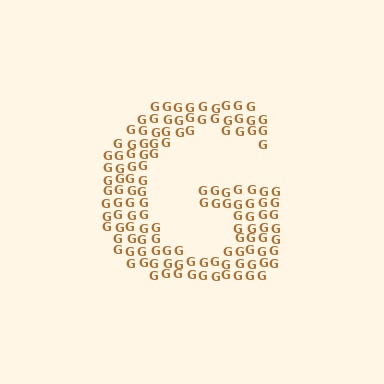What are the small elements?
The small elements are letter G's.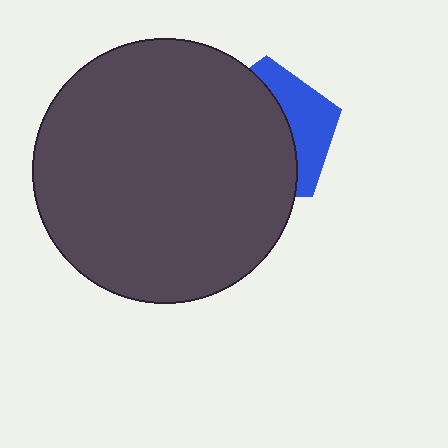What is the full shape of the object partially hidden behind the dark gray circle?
The partially hidden object is a blue pentagon.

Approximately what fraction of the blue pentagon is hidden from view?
Roughly 66% of the blue pentagon is hidden behind the dark gray circle.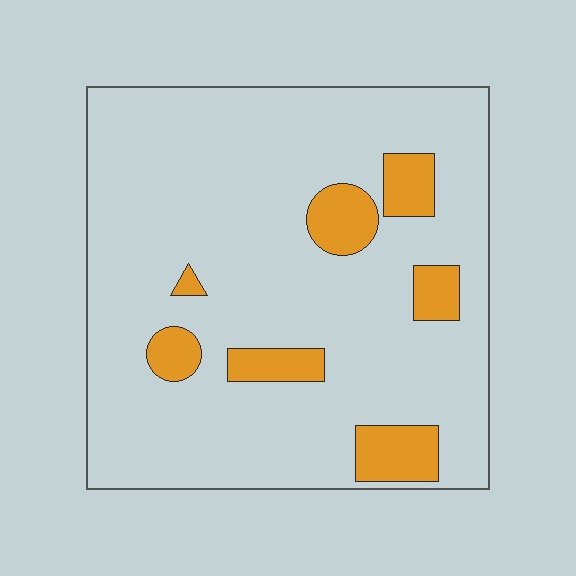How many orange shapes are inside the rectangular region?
7.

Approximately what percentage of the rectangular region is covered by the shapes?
Approximately 15%.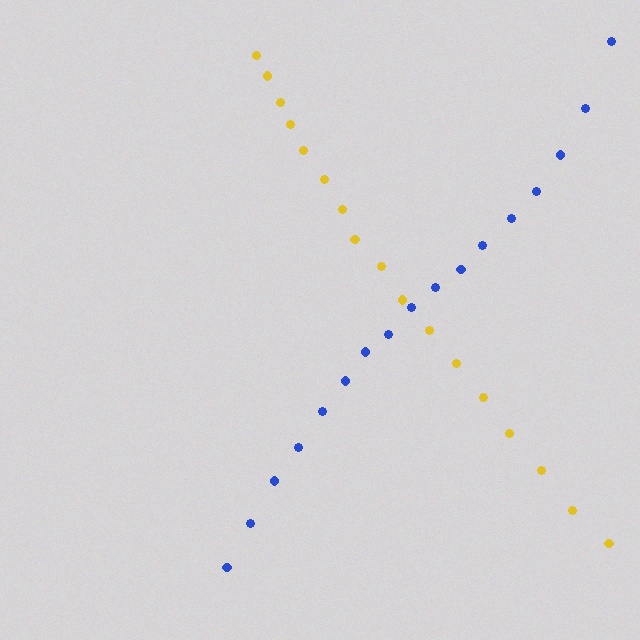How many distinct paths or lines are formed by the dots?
There are 2 distinct paths.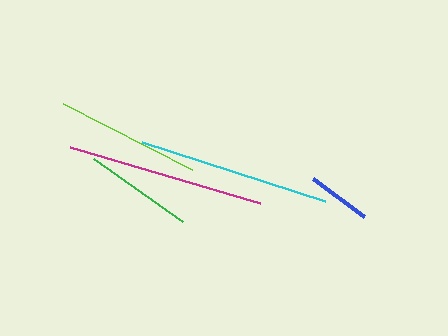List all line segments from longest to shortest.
From longest to shortest: magenta, cyan, lime, green, blue.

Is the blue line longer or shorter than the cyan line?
The cyan line is longer than the blue line.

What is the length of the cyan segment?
The cyan segment is approximately 192 pixels long.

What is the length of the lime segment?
The lime segment is approximately 145 pixels long.